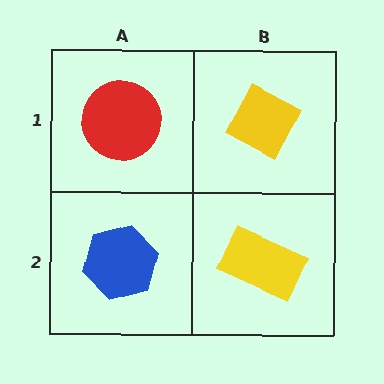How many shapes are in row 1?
2 shapes.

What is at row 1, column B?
A yellow diamond.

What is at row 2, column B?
A yellow rectangle.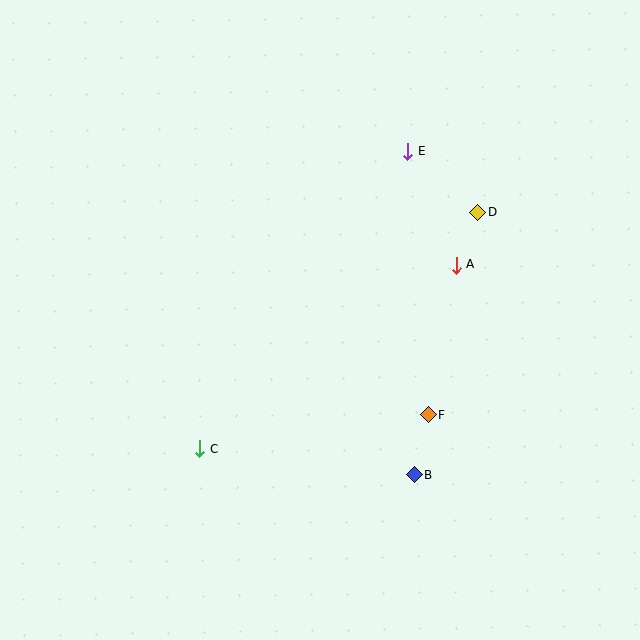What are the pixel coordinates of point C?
Point C is at (200, 449).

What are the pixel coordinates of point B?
Point B is at (414, 475).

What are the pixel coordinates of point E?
Point E is at (408, 152).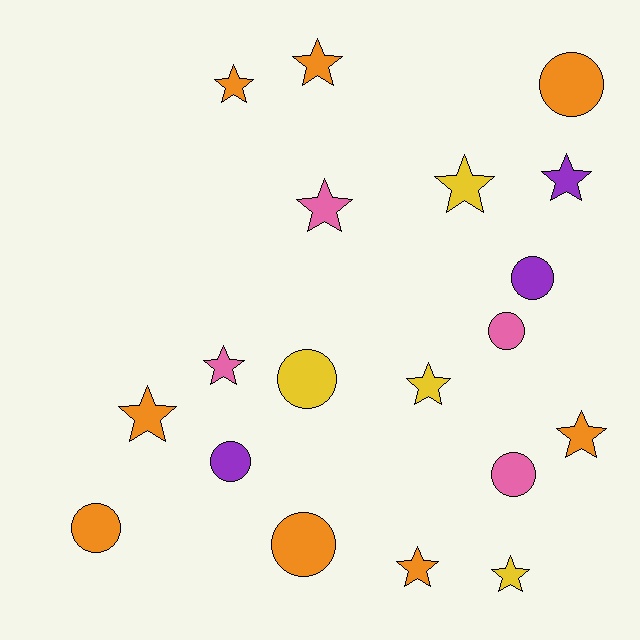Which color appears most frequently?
Orange, with 8 objects.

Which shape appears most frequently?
Star, with 11 objects.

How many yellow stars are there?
There are 3 yellow stars.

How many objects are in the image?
There are 19 objects.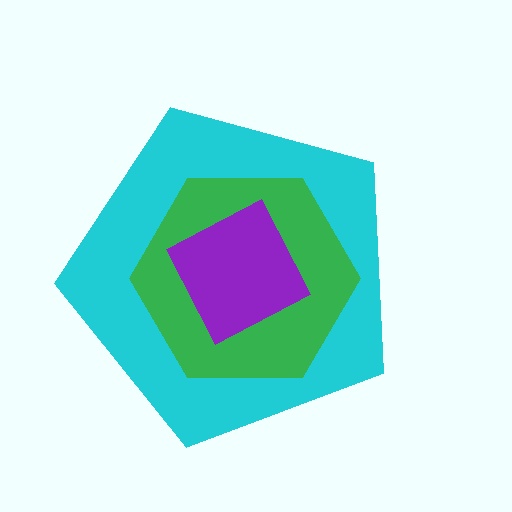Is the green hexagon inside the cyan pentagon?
Yes.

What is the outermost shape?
The cyan pentagon.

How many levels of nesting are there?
3.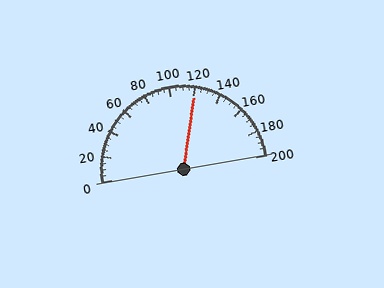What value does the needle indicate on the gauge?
The needle indicates approximately 120.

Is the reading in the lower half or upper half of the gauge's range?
The reading is in the upper half of the range (0 to 200).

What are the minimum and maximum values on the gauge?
The gauge ranges from 0 to 200.